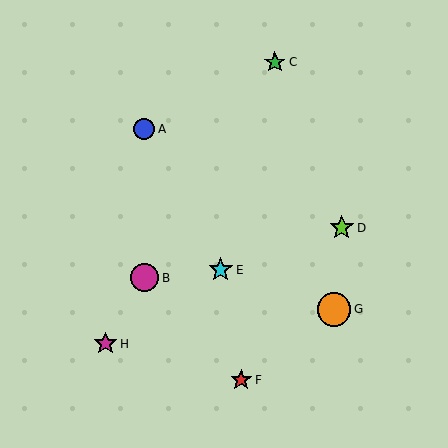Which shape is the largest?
The orange circle (labeled G) is the largest.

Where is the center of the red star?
The center of the red star is at (241, 380).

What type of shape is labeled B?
Shape B is a magenta circle.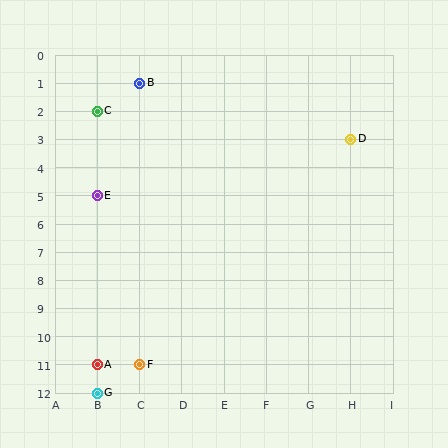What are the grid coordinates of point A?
Point A is at grid coordinates (B, 11).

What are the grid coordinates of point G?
Point G is at grid coordinates (B, 12).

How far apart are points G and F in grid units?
Points G and F are 1 column and 1 row apart (about 1.4 grid units diagonally).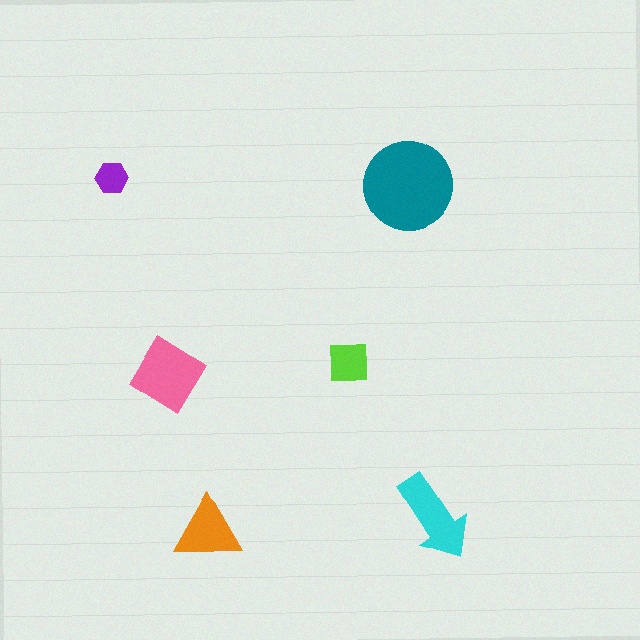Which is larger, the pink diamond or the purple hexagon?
The pink diamond.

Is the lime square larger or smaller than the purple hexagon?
Larger.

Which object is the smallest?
The purple hexagon.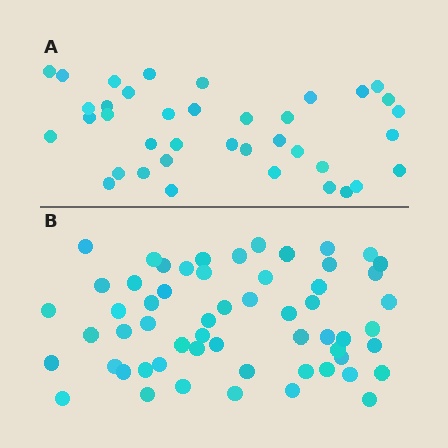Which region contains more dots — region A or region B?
Region B (the bottom region) has more dots.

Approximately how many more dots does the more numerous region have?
Region B has approximately 20 more dots than region A.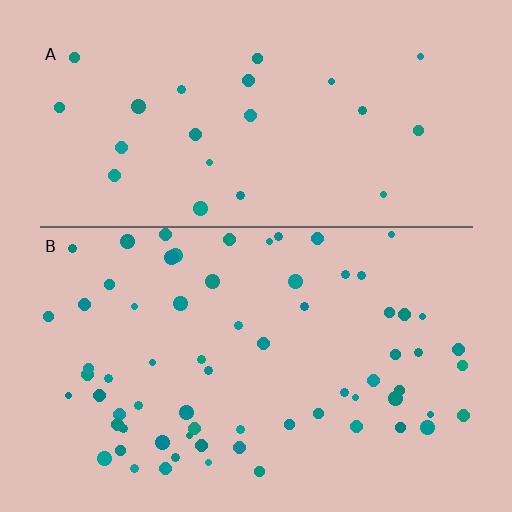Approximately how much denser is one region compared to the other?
Approximately 2.9× — region B over region A.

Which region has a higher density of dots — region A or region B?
B (the bottom).